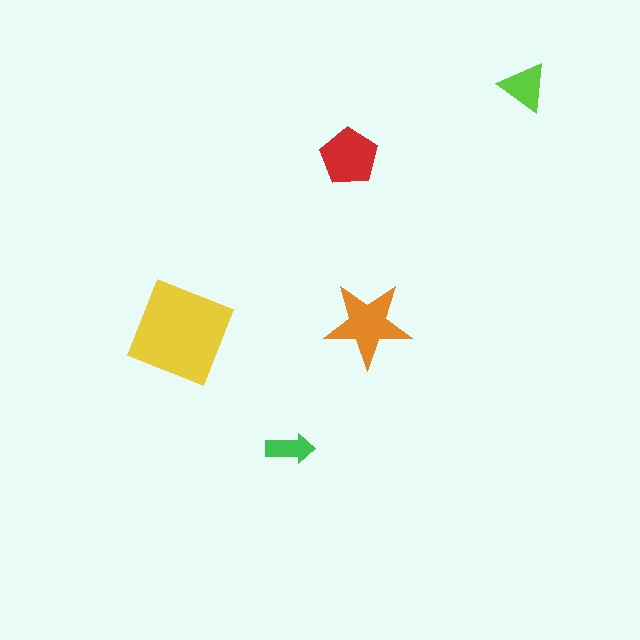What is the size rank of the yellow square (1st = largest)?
1st.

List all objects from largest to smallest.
The yellow square, the orange star, the red pentagon, the lime triangle, the green arrow.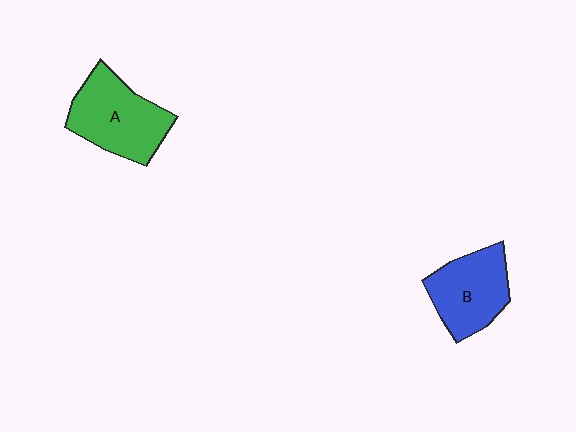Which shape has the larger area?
Shape A (green).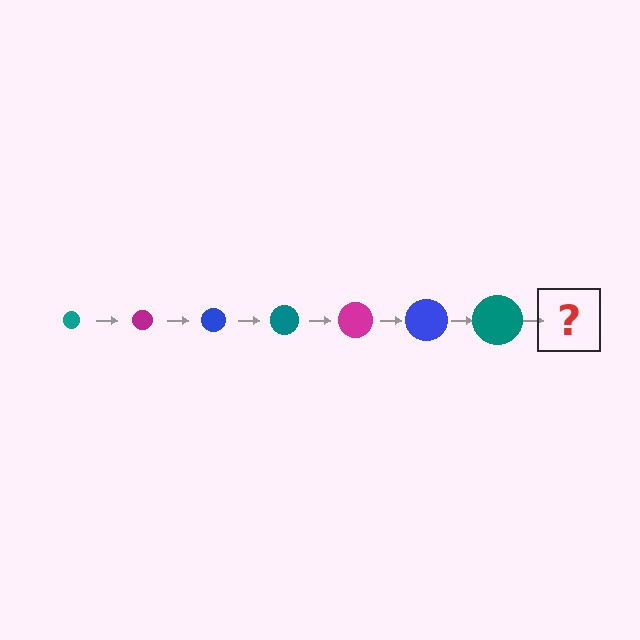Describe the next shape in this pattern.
It should be a magenta circle, larger than the previous one.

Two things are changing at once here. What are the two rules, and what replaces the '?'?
The two rules are that the circle grows larger each step and the color cycles through teal, magenta, and blue. The '?' should be a magenta circle, larger than the previous one.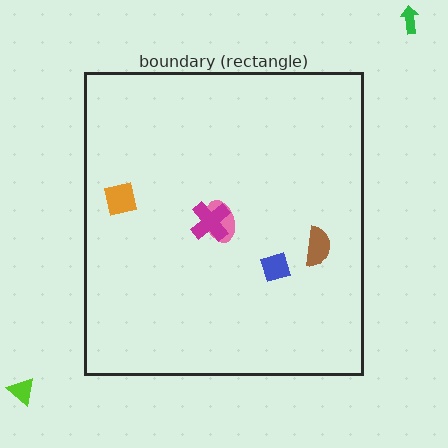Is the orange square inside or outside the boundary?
Inside.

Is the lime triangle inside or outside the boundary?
Outside.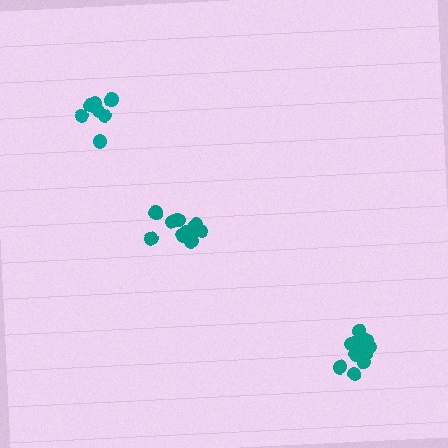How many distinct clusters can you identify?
There are 3 distinct clusters.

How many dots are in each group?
Group 1: 12 dots, Group 2: 12 dots, Group 3: 7 dots (31 total).